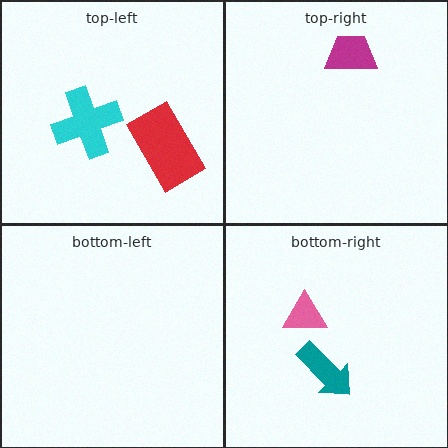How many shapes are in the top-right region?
1.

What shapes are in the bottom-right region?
The teal arrow, the pink triangle.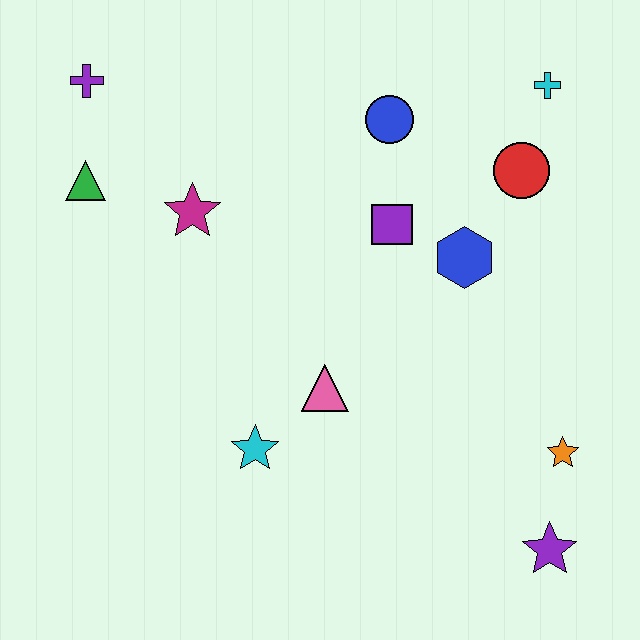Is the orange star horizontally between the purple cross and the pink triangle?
No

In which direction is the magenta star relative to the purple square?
The magenta star is to the left of the purple square.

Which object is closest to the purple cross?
The green triangle is closest to the purple cross.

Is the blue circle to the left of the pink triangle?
No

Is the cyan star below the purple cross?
Yes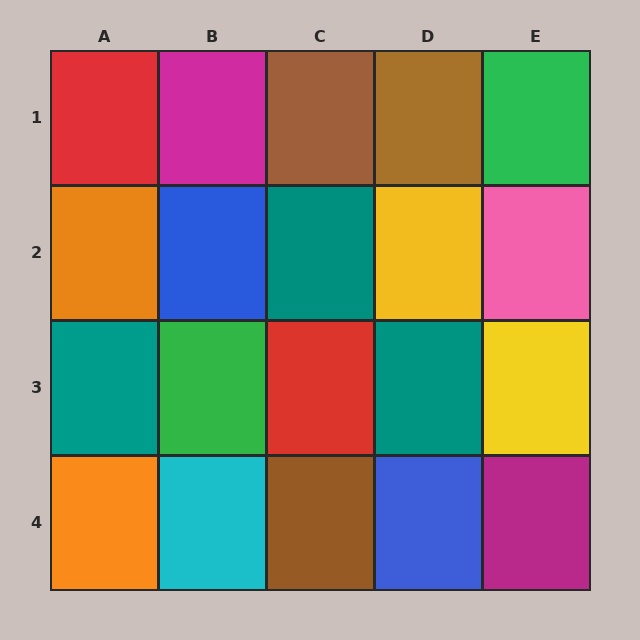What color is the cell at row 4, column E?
Magenta.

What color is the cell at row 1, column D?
Brown.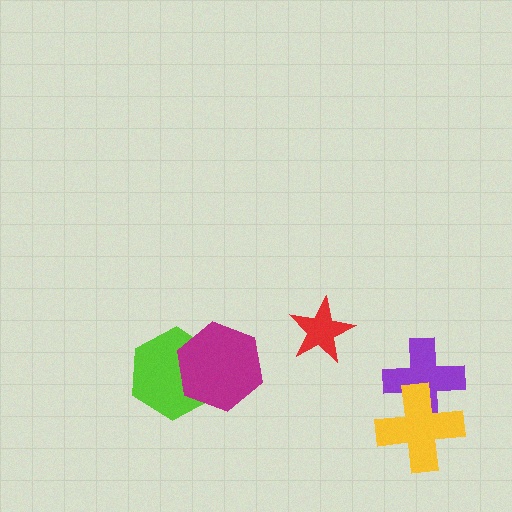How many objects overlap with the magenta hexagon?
1 object overlaps with the magenta hexagon.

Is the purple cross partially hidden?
Yes, it is partially covered by another shape.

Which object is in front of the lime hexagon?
The magenta hexagon is in front of the lime hexagon.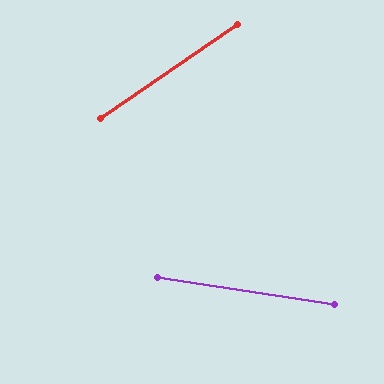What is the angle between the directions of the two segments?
Approximately 43 degrees.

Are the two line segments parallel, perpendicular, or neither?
Neither parallel nor perpendicular — they differ by about 43°.